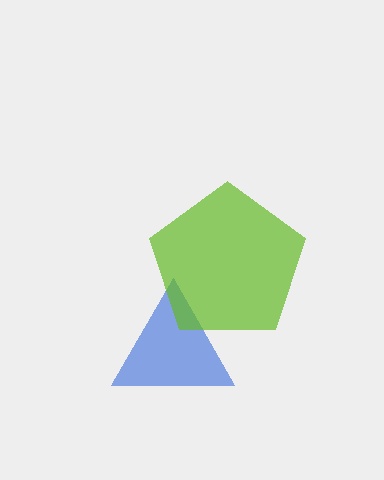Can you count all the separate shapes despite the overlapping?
Yes, there are 2 separate shapes.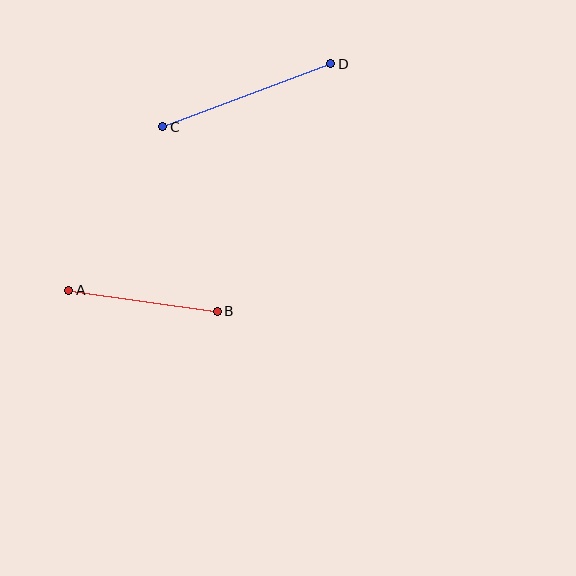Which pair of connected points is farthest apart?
Points C and D are farthest apart.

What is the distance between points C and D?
The distance is approximately 180 pixels.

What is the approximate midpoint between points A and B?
The midpoint is at approximately (143, 301) pixels.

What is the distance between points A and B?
The distance is approximately 150 pixels.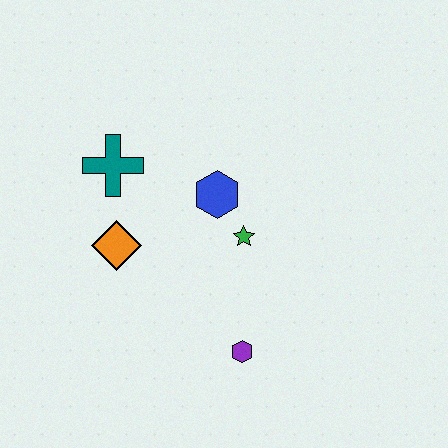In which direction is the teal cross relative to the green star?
The teal cross is to the left of the green star.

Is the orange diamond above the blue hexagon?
No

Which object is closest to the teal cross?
The orange diamond is closest to the teal cross.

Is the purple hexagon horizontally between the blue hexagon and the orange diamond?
No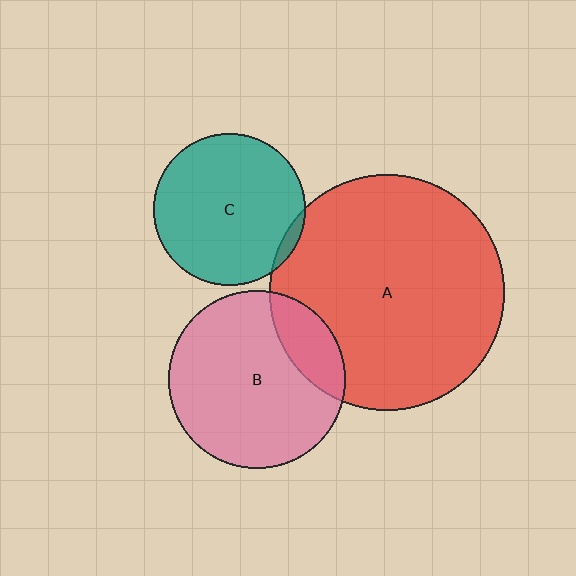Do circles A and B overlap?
Yes.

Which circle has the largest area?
Circle A (red).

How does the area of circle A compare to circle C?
Approximately 2.4 times.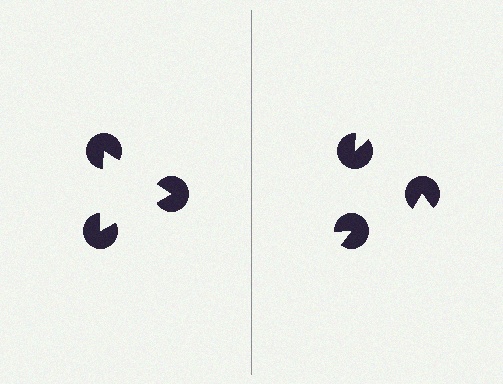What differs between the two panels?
The pac-man discs are positioned identically on both sides; only the wedge orientations differ. On the left they align to a triangle; on the right they are misaligned.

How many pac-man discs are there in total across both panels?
6 — 3 on each side.